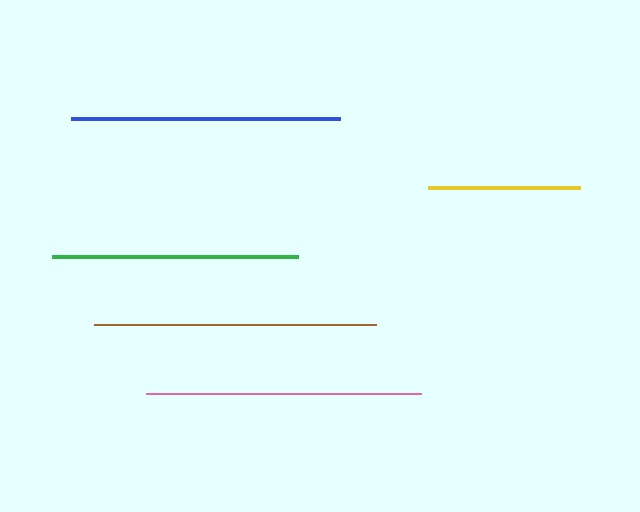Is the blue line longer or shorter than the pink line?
The pink line is longer than the blue line.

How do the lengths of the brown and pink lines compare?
The brown and pink lines are approximately the same length.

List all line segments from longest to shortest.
From longest to shortest: brown, pink, blue, green, yellow.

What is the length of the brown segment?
The brown segment is approximately 282 pixels long.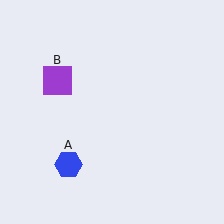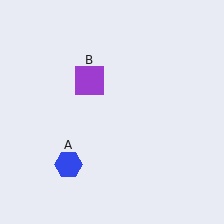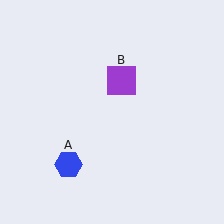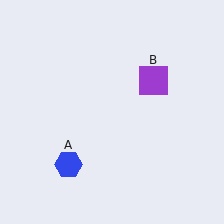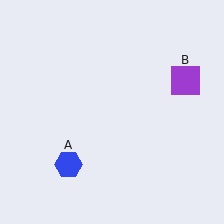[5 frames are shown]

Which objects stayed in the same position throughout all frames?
Blue hexagon (object A) remained stationary.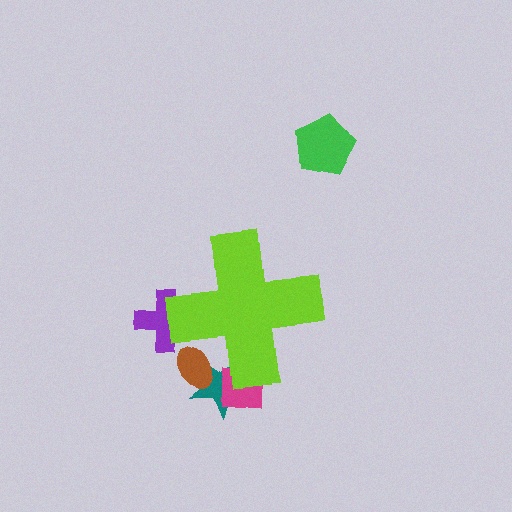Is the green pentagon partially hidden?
No, the green pentagon is fully visible.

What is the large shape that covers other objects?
A lime cross.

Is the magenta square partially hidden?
Yes, the magenta square is partially hidden behind the lime cross.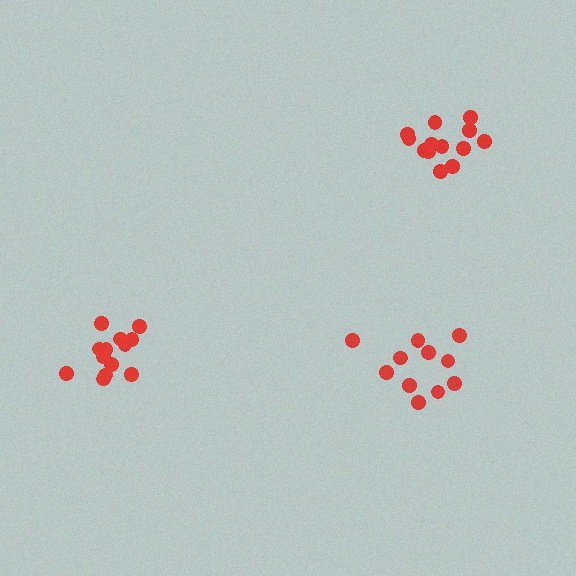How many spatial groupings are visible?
There are 3 spatial groupings.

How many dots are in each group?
Group 1: 11 dots, Group 2: 13 dots, Group 3: 13 dots (37 total).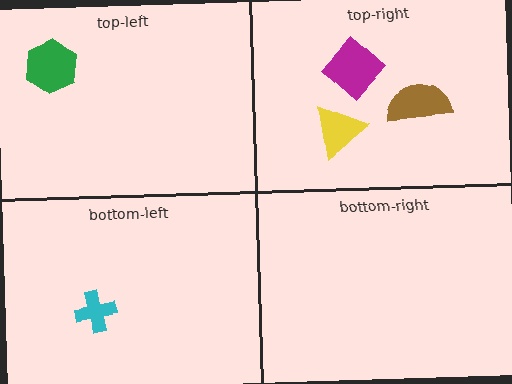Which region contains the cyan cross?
The bottom-left region.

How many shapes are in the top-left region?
1.